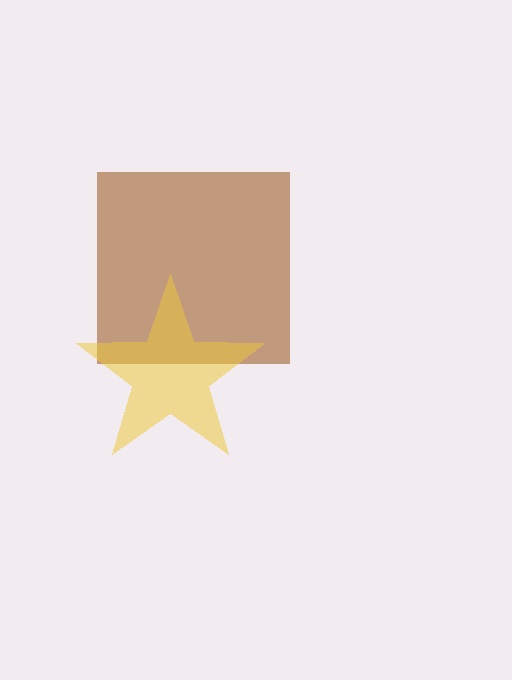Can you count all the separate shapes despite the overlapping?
Yes, there are 2 separate shapes.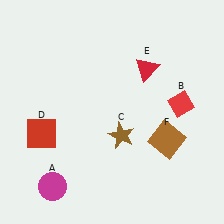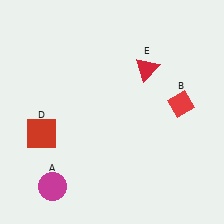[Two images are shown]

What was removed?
The brown star (C), the brown square (F) were removed in Image 2.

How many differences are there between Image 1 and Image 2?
There are 2 differences between the two images.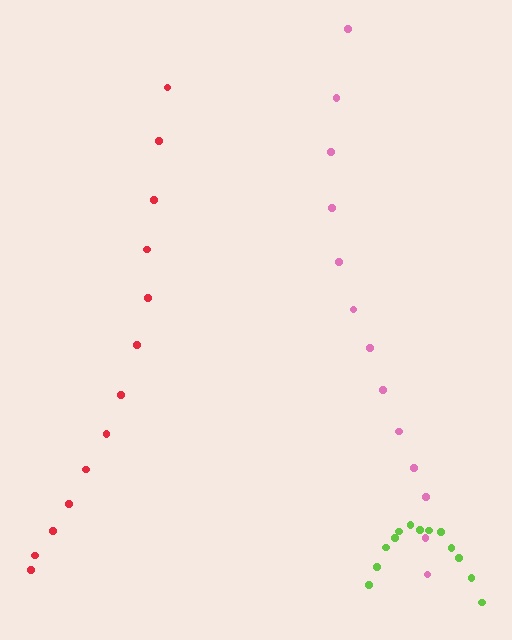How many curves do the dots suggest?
There are 3 distinct paths.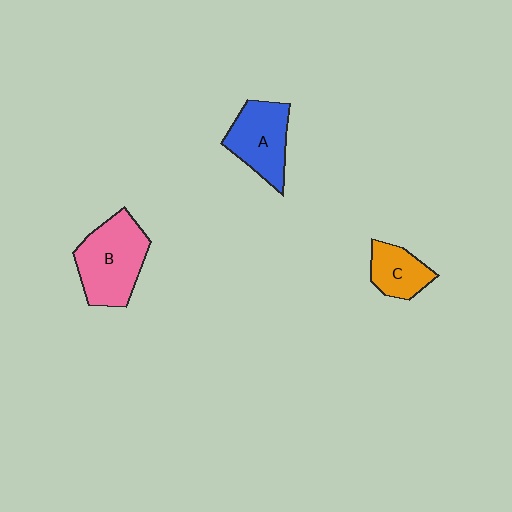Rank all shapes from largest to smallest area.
From largest to smallest: B (pink), A (blue), C (orange).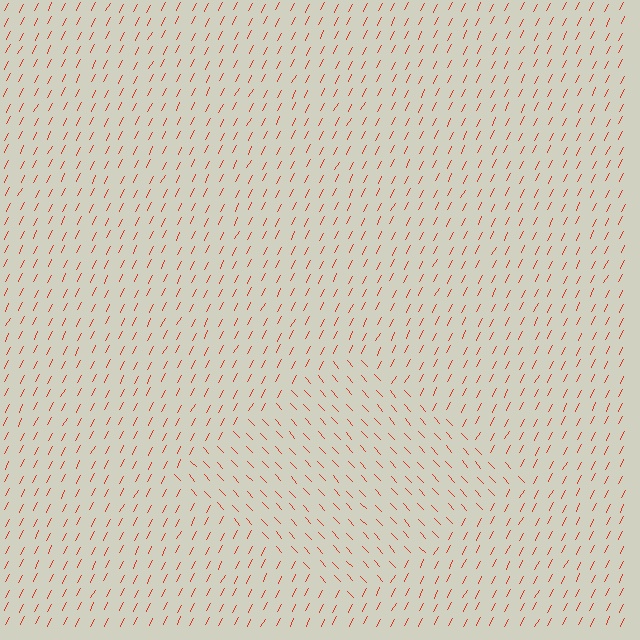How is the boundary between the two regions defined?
The boundary is defined purely by a change in line orientation (approximately 70 degrees difference). All lines are the same color and thickness.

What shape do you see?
I see a diamond.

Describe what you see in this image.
The image is filled with small red line segments. A diamond region in the image has lines oriented differently from the surrounding lines, creating a visible texture boundary.